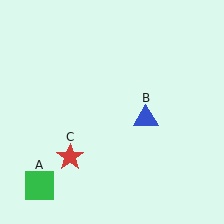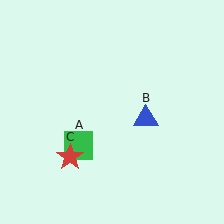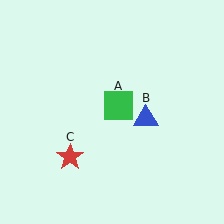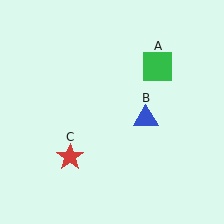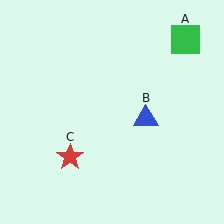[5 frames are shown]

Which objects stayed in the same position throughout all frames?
Blue triangle (object B) and red star (object C) remained stationary.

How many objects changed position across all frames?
1 object changed position: green square (object A).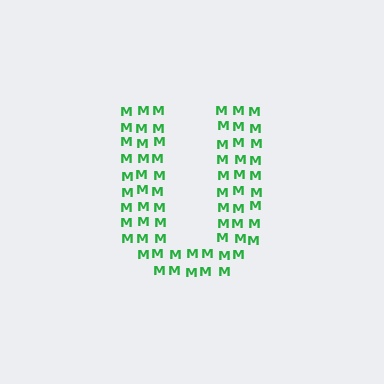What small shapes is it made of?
It is made of small letter M's.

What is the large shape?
The large shape is the letter U.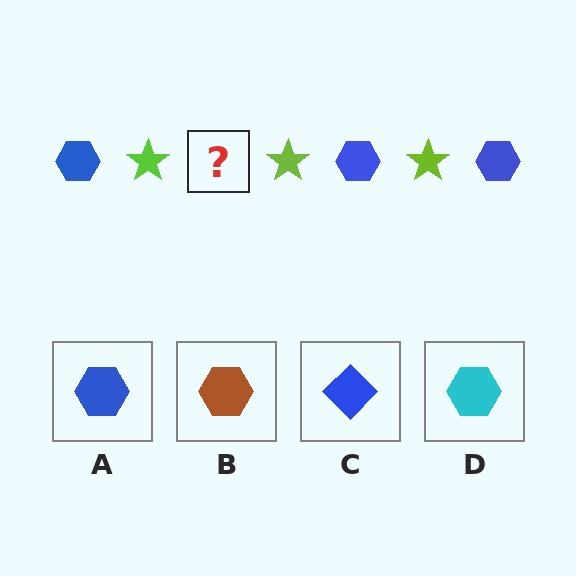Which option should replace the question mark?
Option A.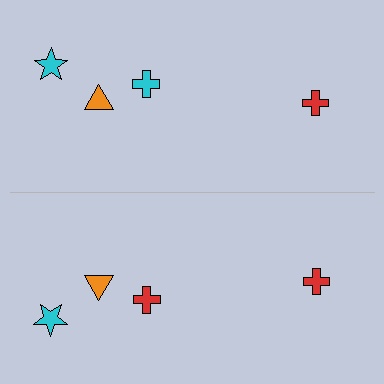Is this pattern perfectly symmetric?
No, the pattern is not perfectly symmetric. The red cross on the bottom side breaks the symmetry — its mirror counterpart is cyan.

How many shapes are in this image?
There are 8 shapes in this image.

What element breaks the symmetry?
The red cross on the bottom side breaks the symmetry — its mirror counterpart is cyan.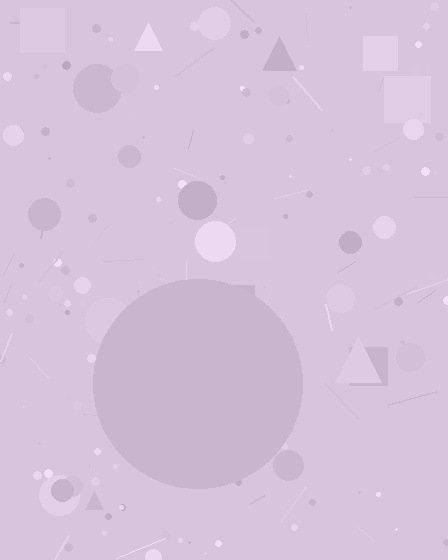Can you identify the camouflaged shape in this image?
The camouflaged shape is a circle.